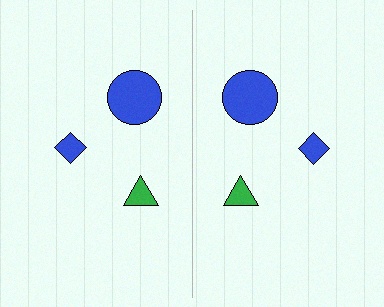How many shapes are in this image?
There are 6 shapes in this image.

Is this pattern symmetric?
Yes, this pattern has bilateral (reflection) symmetry.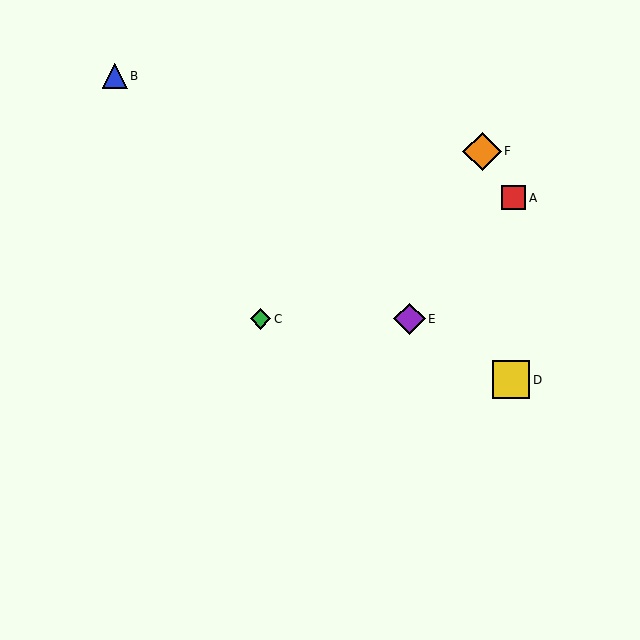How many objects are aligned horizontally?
2 objects (C, E) are aligned horizontally.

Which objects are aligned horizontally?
Objects C, E are aligned horizontally.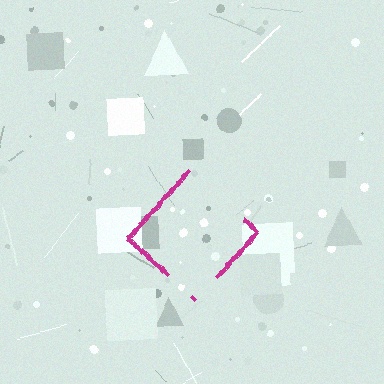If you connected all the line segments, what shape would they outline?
They would outline a diamond.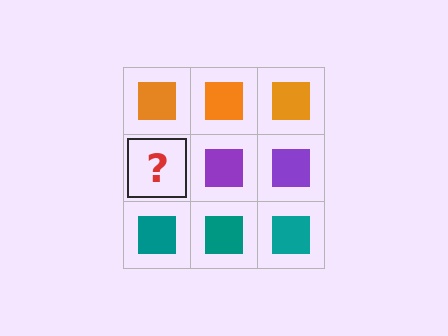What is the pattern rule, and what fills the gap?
The rule is that each row has a consistent color. The gap should be filled with a purple square.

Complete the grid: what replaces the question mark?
The question mark should be replaced with a purple square.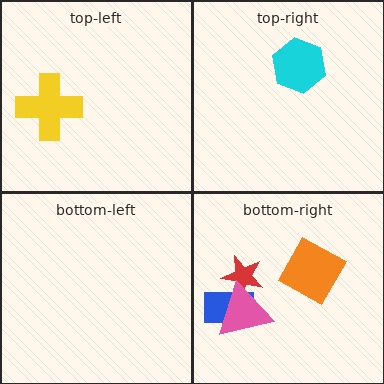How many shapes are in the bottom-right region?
4.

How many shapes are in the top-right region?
1.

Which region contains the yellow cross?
The top-left region.